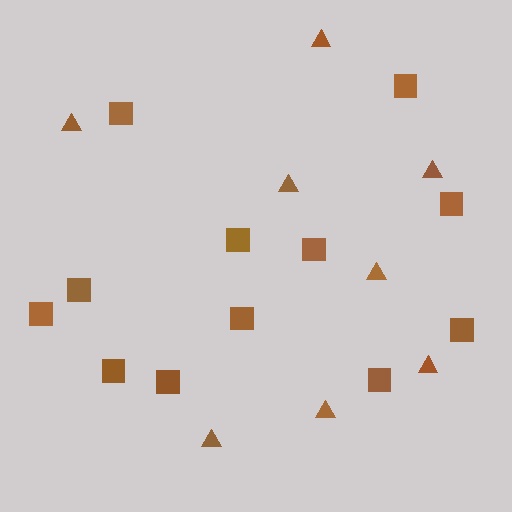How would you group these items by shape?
There are 2 groups: one group of triangles (8) and one group of squares (12).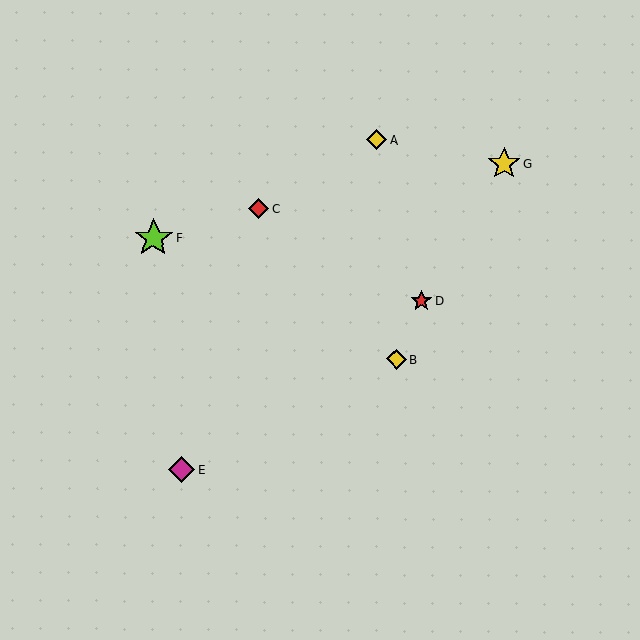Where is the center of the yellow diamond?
The center of the yellow diamond is at (396, 359).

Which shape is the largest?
The lime star (labeled F) is the largest.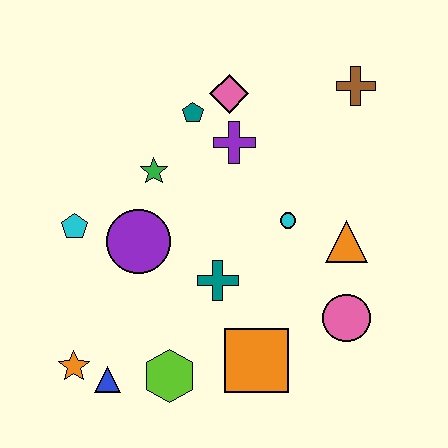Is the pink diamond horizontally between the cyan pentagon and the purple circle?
No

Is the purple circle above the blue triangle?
Yes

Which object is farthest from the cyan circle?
The orange star is farthest from the cyan circle.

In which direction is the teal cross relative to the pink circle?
The teal cross is to the left of the pink circle.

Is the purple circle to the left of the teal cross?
Yes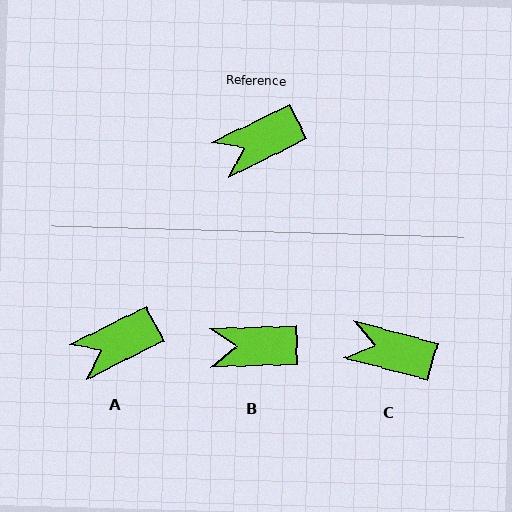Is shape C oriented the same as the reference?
No, it is off by about 42 degrees.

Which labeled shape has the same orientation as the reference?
A.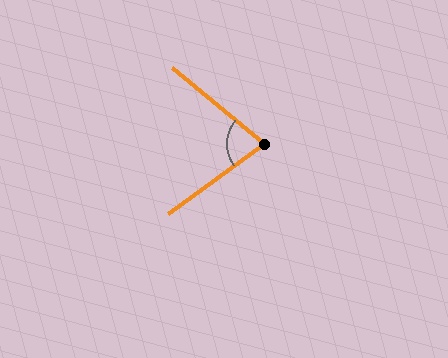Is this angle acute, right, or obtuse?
It is acute.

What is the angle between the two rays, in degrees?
Approximately 75 degrees.